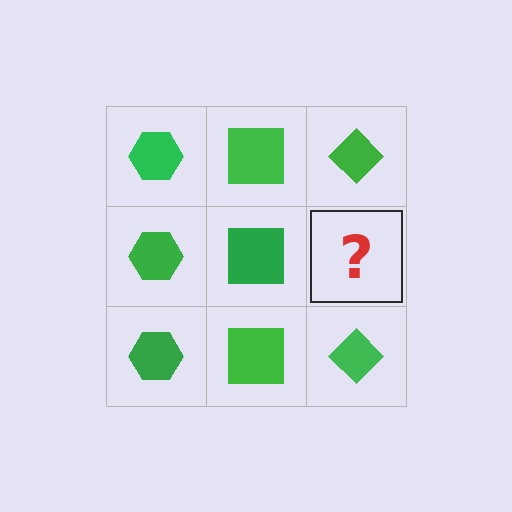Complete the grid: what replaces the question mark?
The question mark should be replaced with a green diamond.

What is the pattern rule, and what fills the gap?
The rule is that each column has a consistent shape. The gap should be filled with a green diamond.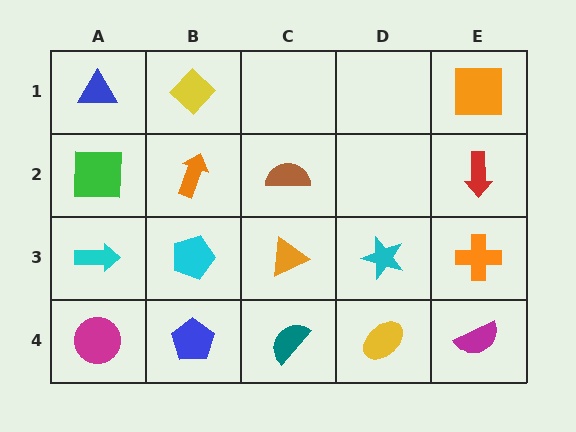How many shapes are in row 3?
5 shapes.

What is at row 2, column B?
An orange arrow.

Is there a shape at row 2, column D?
No, that cell is empty.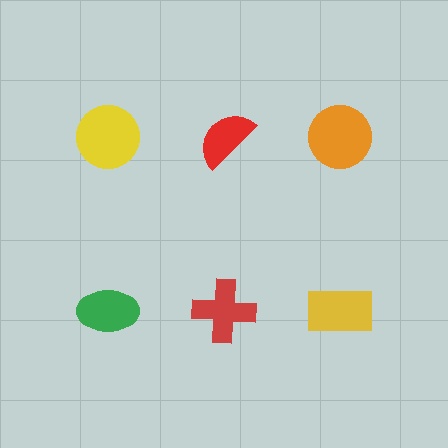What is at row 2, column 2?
A red cross.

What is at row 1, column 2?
A red semicircle.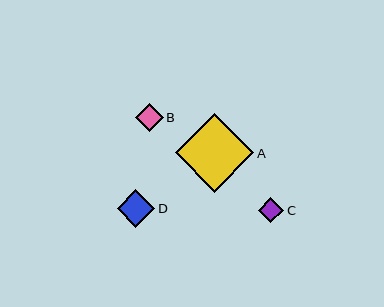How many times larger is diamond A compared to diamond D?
Diamond A is approximately 2.1 times the size of diamond D.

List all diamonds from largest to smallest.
From largest to smallest: A, D, B, C.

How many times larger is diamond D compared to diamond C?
Diamond D is approximately 1.5 times the size of diamond C.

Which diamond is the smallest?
Diamond C is the smallest with a size of approximately 26 pixels.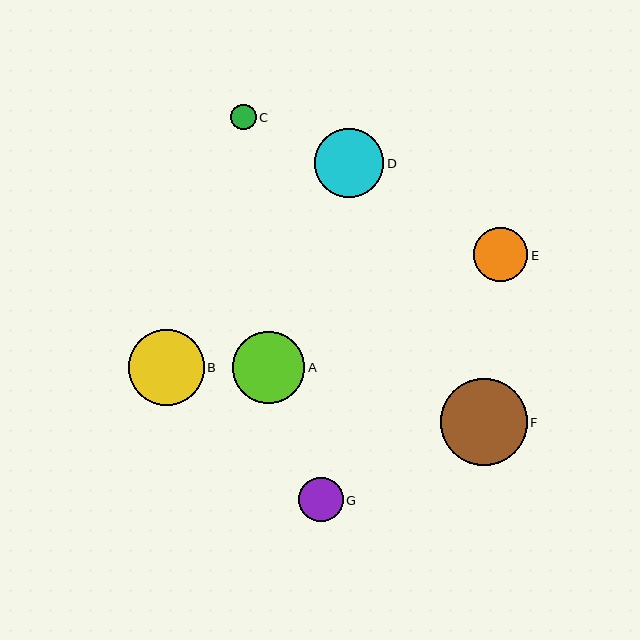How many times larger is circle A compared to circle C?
Circle A is approximately 2.8 times the size of circle C.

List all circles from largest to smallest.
From largest to smallest: F, B, A, D, E, G, C.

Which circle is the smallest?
Circle C is the smallest with a size of approximately 26 pixels.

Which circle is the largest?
Circle F is the largest with a size of approximately 86 pixels.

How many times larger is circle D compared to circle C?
Circle D is approximately 2.7 times the size of circle C.